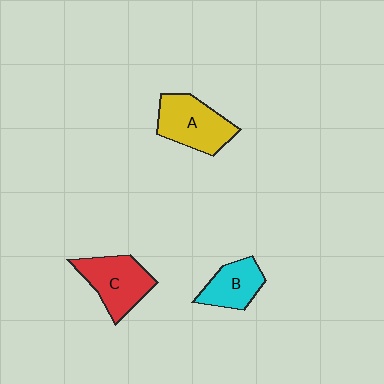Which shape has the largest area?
Shape A (yellow).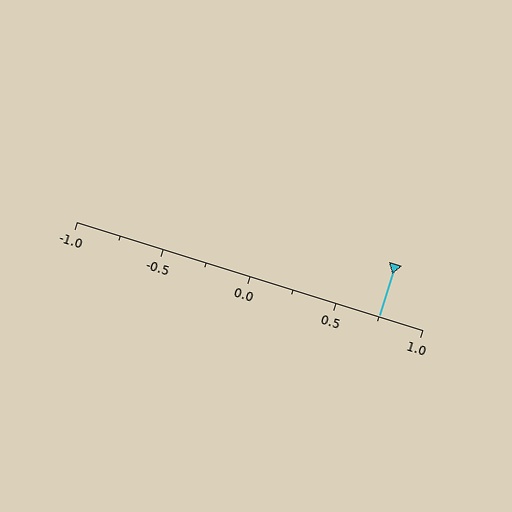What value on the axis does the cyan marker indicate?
The marker indicates approximately 0.75.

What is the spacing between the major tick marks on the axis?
The major ticks are spaced 0.5 apart.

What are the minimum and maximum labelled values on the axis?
The axis runs from -1.0 to 1.0.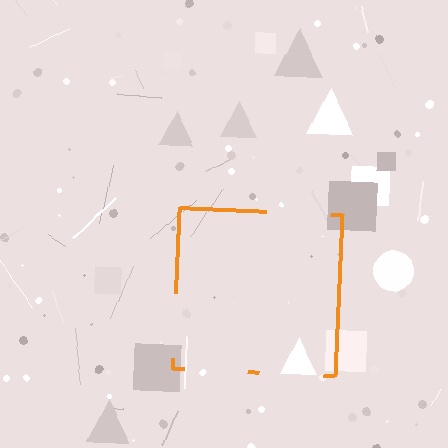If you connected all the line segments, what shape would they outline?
They would outline a square.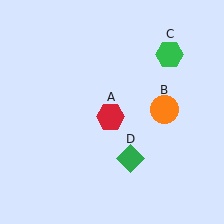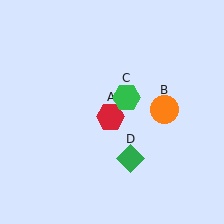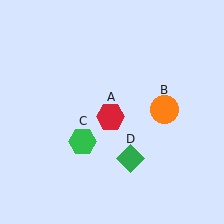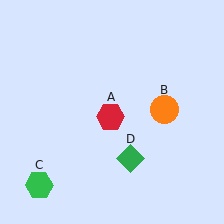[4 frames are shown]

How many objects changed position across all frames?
1 object changed position: green hexagon (object C).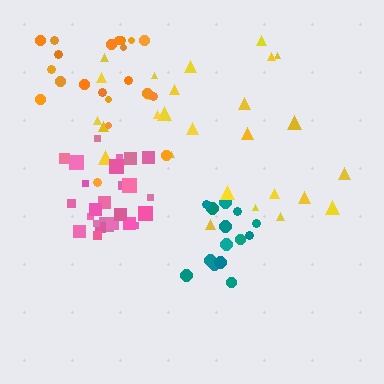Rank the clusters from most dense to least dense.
pink, teal, orange, yellow.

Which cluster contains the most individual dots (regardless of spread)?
Yellow (28).